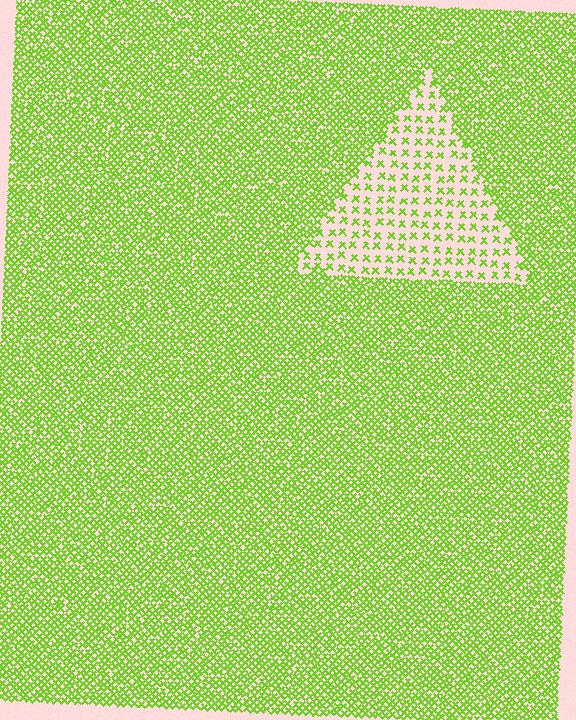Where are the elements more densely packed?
The elements are more densely packed outside the triangle boundary.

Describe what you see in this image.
The image contains small lime elements arranged at two different densities. A triangle-shaped region is visible where the elements are less densely packed than the surrounding area.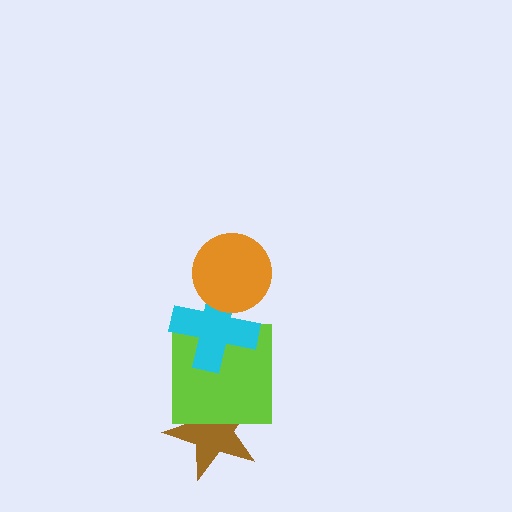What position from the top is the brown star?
The brown star is 4th from the top.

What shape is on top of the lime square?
The cyan cross is on top of the lime square.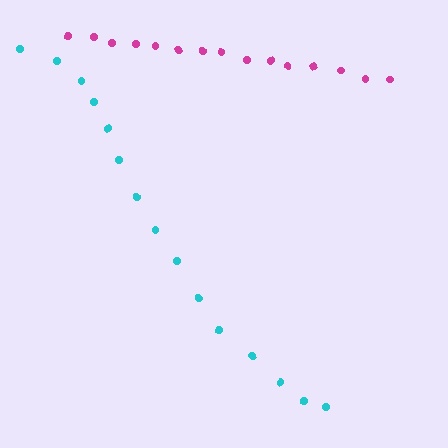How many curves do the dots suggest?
There are 2 distinct paths.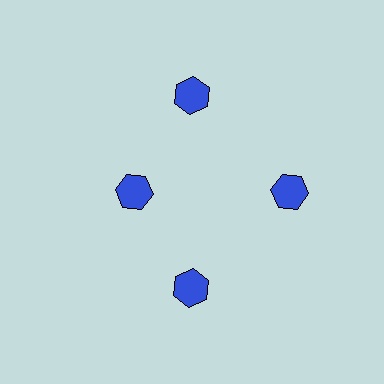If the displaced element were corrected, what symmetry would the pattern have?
It would have 4-fold rotational symmetry — the pattern would map onto itself every 90 degrees.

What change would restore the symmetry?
The symmetry would be restored by moving it outward, back onto the ring so that all 4 hexagons sit at equal angles and equal distance from the center.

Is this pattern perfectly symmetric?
No. The 4 blue hexagons are arranged in a ring, but one element near the 9 o'clock position is pulled inward toward the center, breaking the 4-fold rotational symmetry.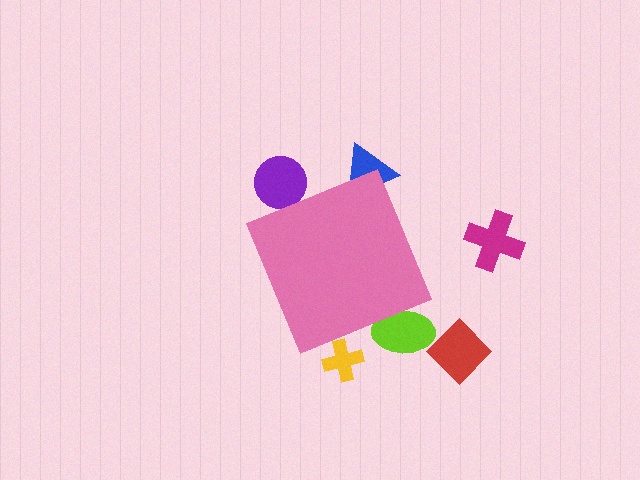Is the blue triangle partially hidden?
Yes, the blue triangle is partially hidden behind the pink diamond.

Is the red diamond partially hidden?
No, the red diamond is fully visible.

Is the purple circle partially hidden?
Yes, the purple circle is partially hidden behind the pink diamond.